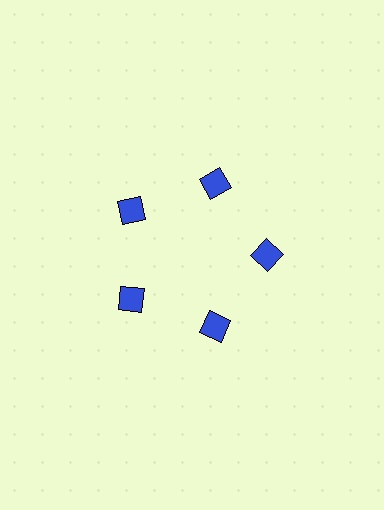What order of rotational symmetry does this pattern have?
This pattern has 5-fold rotational symmetry.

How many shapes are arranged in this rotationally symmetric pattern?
There are 5 shapes, arranged in 5 groups of 1.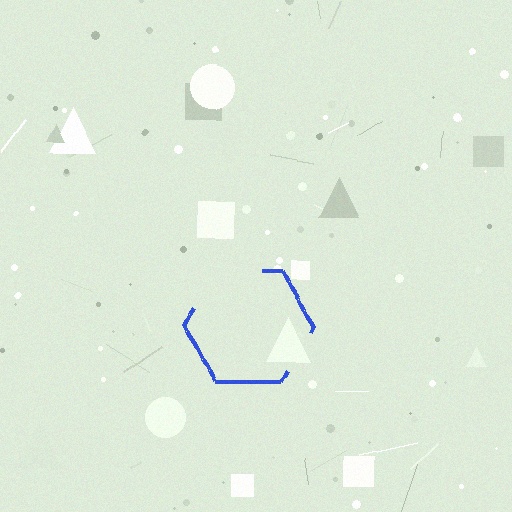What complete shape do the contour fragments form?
The contour fragments form a hexagon.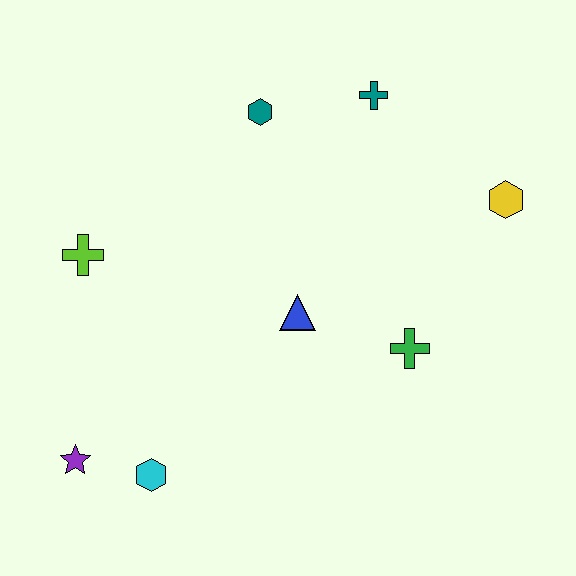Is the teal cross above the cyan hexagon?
Yes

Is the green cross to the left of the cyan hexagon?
No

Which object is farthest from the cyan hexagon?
The yellow hexagon is farthest from the cyan hexagon.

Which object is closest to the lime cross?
The purple star is closest to the lime cross.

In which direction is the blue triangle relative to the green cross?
The blue triangle is to the left of the green cross.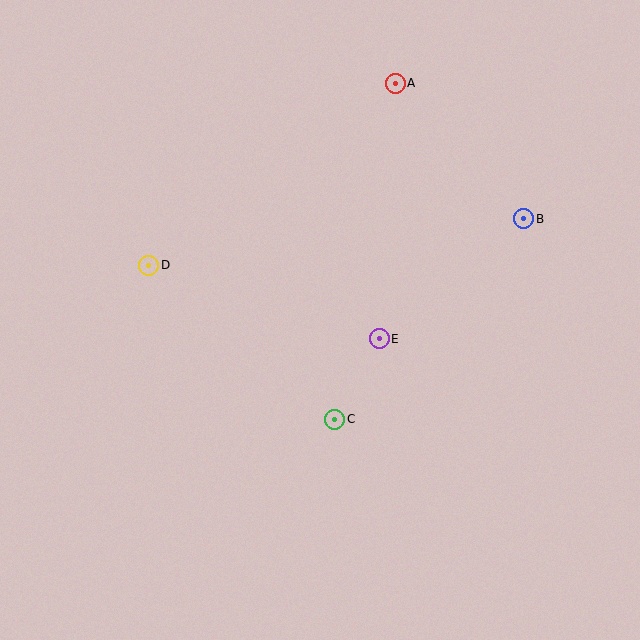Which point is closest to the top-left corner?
Point D is closest to the top-left corner.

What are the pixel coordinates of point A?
Point A is at (395, 83).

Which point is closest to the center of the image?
Point E at (379, 339) is closest to the center.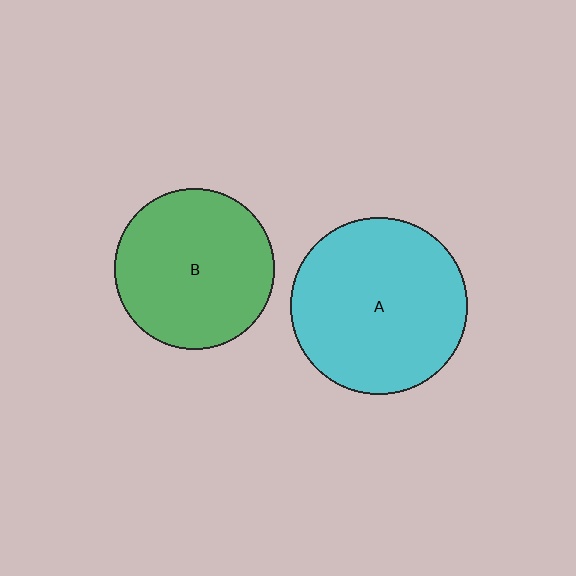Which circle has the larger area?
Circle A (cyan).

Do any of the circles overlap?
No, none of the circles overlap.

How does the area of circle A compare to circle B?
Approximately 1.2 times.